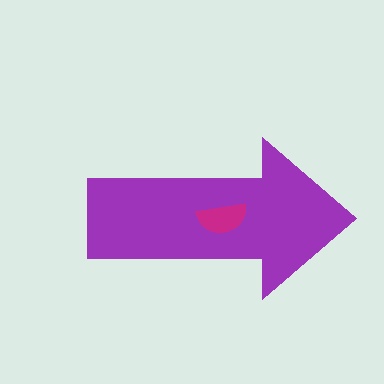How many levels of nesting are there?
2.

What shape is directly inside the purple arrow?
The magenta semicircle.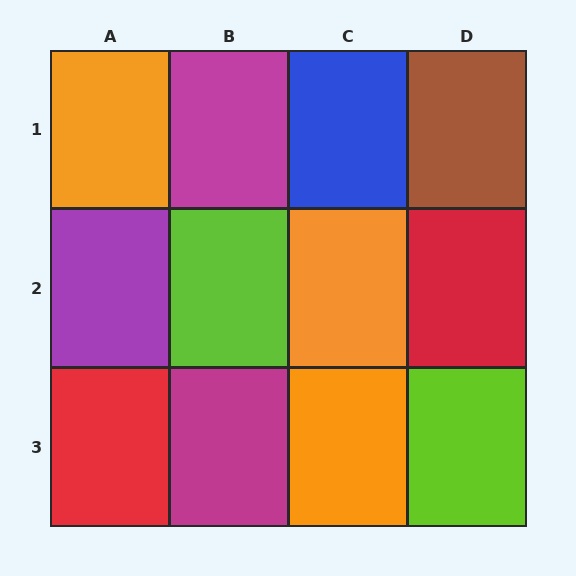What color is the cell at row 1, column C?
Blue.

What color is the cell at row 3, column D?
Lime.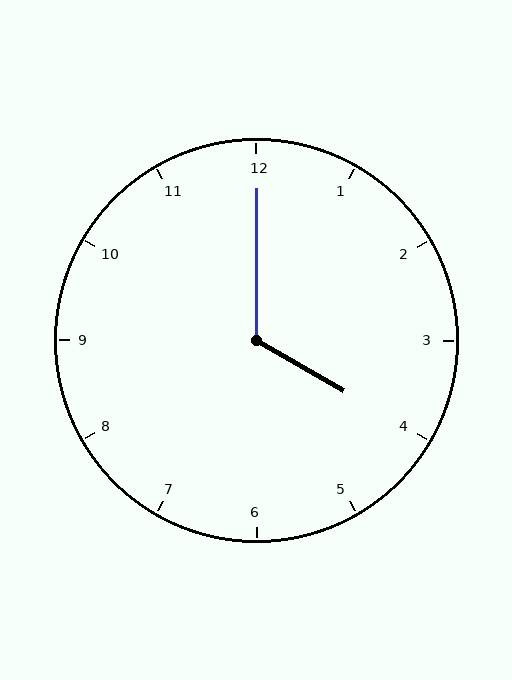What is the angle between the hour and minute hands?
Approximately 120 degrees.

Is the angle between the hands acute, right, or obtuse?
It is obtuse.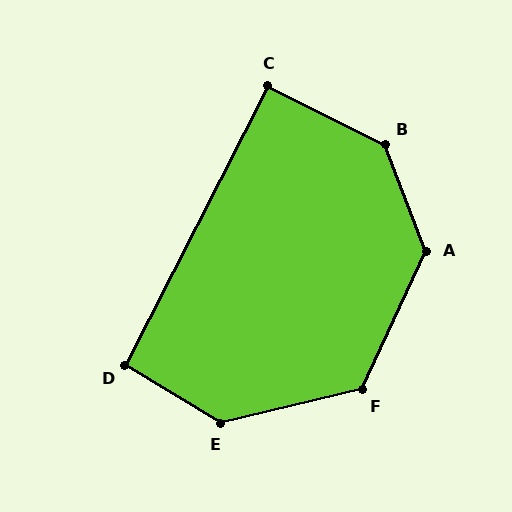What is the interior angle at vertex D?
Approximately 94 degrees (approximately right).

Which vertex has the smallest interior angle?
C, at approximately 91 degrees.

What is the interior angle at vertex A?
Approximately 134 degrees (obtuse).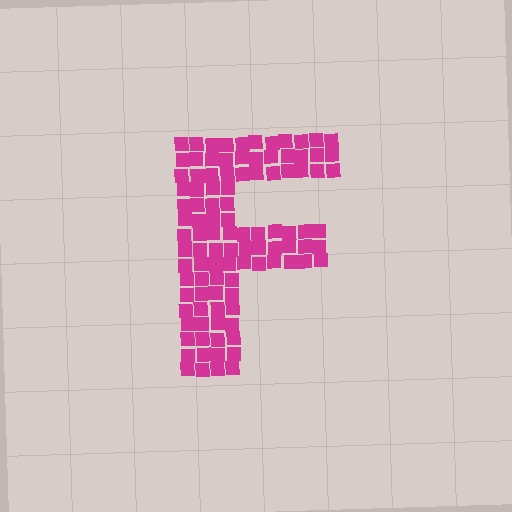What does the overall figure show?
The overall figure shows the letter F.